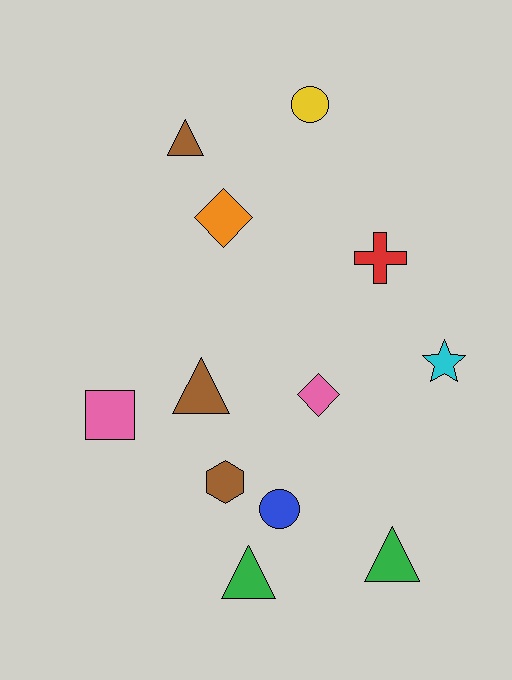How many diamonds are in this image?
There are 2 diamonds.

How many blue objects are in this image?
There is 1 blue object.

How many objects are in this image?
There are 12 objects.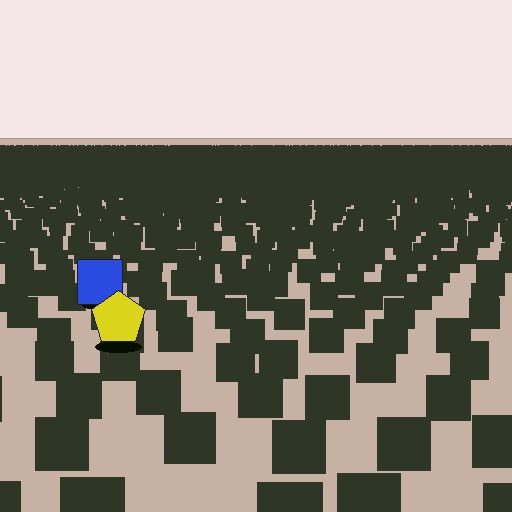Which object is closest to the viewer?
The yellow pentagon is closest. The texture marks near it are larger and more spread out.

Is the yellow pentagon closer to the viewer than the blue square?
Yes. The yellow pentagon is closer — you can tell from the texture gradient: the ground texture is coarser near it.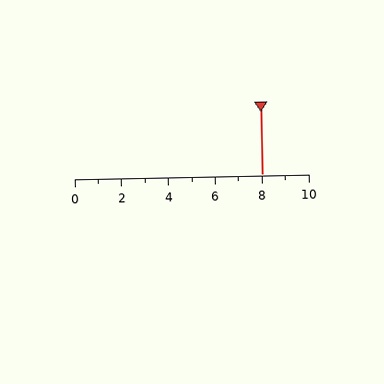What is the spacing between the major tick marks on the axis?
The major ticks are spaced 2 apart.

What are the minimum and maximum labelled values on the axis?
The axis runs from 0 to 10.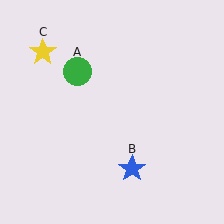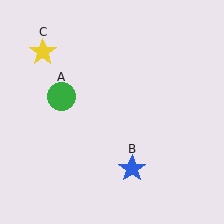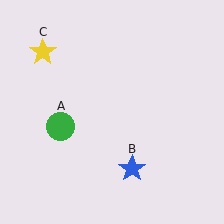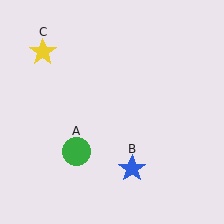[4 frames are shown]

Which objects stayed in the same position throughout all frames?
Blue star (object B) and yellow star (object C) remained stationary.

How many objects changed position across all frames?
1 object changed position: green circle (object A).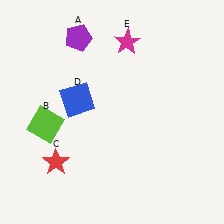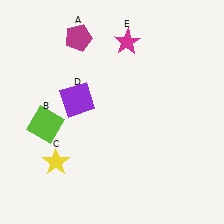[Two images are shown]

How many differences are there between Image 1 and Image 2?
There are 3 differences between the two images.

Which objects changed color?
A changed from purple to magenta. C changed from red to yellow. D changed from blue to purple.